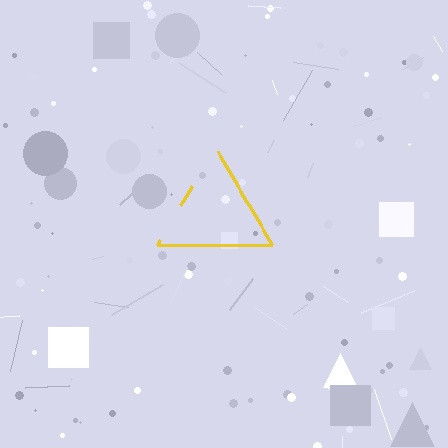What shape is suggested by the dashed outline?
The dashed outline suggests a triangle.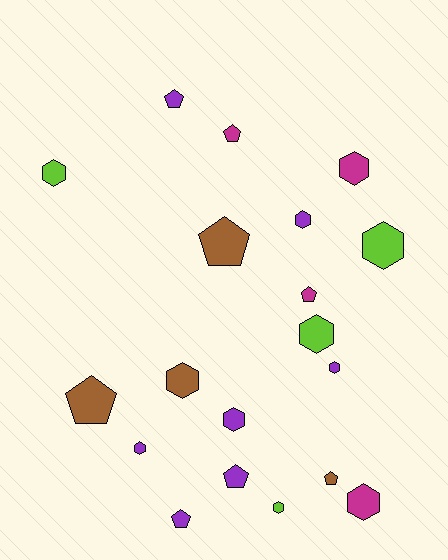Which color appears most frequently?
Purple, with 7 objects.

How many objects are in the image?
There are 19 objects.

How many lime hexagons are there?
There are 4 lime hexagons.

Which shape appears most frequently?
Hexagon, with 11 objects.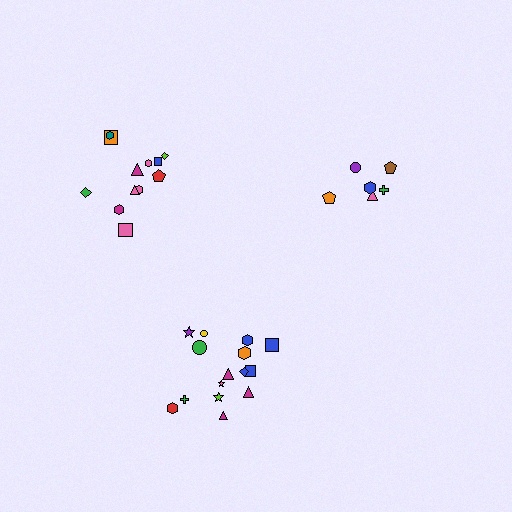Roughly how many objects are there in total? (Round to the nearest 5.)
Roughly 35 objects in total.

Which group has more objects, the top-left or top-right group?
The top-left group.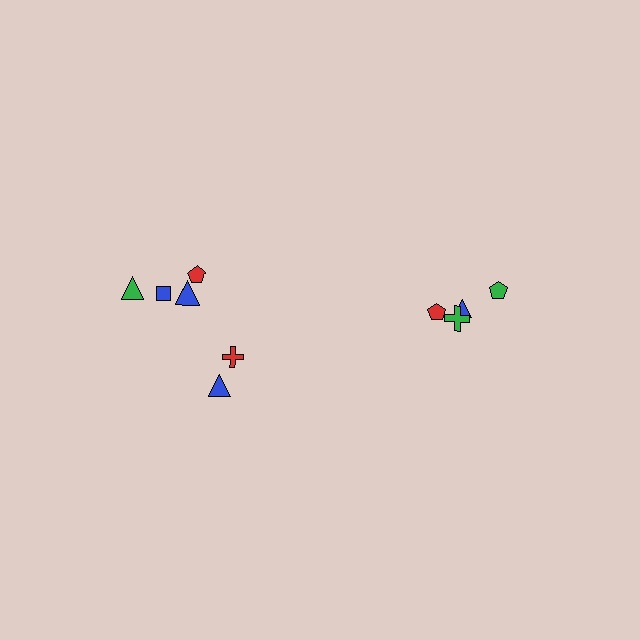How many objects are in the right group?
There are 4 objects.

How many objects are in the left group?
There are 6 objects.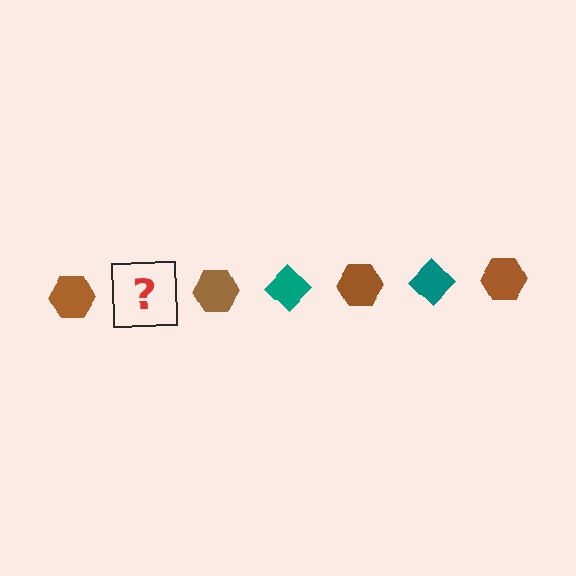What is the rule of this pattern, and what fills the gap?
The rule is that the pattern alternates between brown hexagon and teal diamond. The gap should be filled with a teal diamond.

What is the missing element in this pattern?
The missing element is a teal diamond.